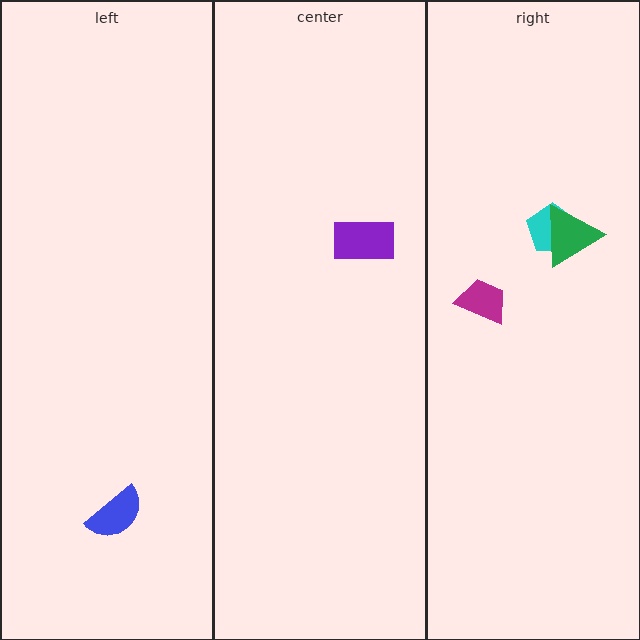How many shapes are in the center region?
1.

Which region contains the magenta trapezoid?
The right region.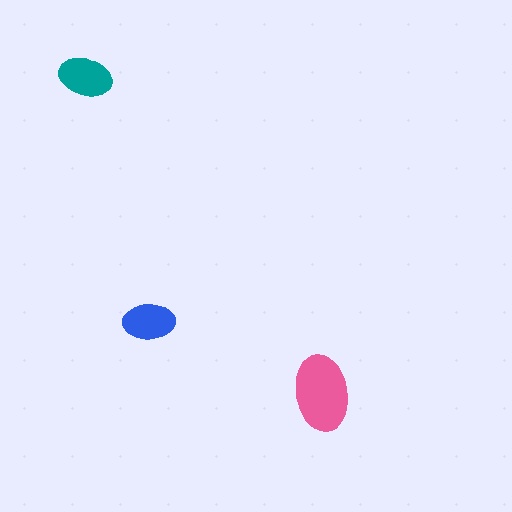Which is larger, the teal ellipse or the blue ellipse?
The teal one.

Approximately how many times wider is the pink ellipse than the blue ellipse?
About 1.5 times wider.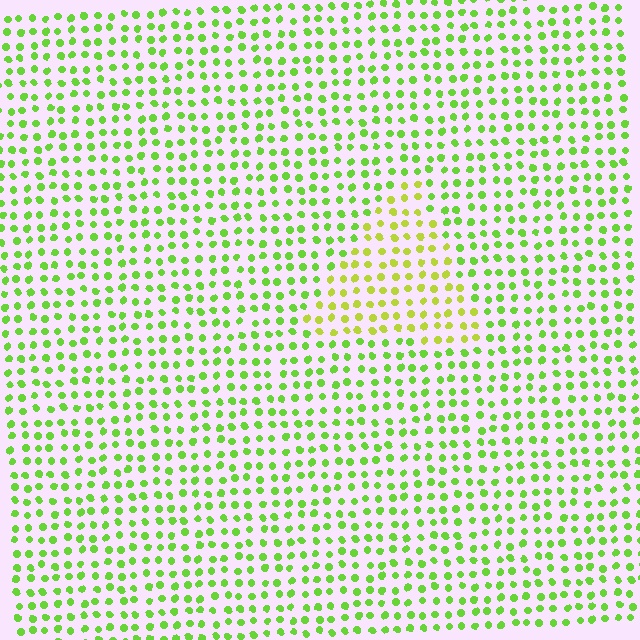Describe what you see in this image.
The image is filled with small lime elements in a uniform arrangement. A triangle-shaped region is visible where the elements are tinted to a slightly different hue, forming a subtle color boundary.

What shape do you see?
I see a triangle.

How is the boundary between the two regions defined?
The boundary is defined purely by a slight shift in hue (about 30 degrees). Spacing, size, and orientation are identical on both sides.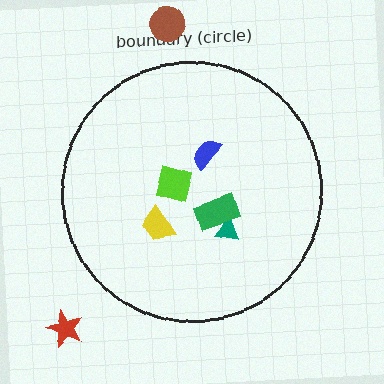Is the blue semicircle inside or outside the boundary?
Inside.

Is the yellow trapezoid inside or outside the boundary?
Inside.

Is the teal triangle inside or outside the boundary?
Inside.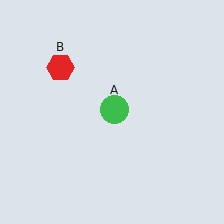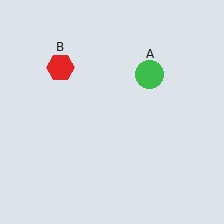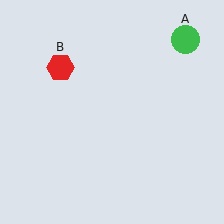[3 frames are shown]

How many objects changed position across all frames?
1 object changed position: green circle (object A).